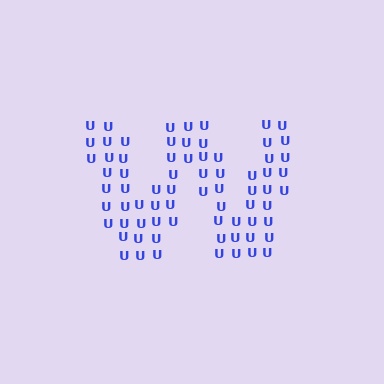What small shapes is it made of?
It is made of small letter U's.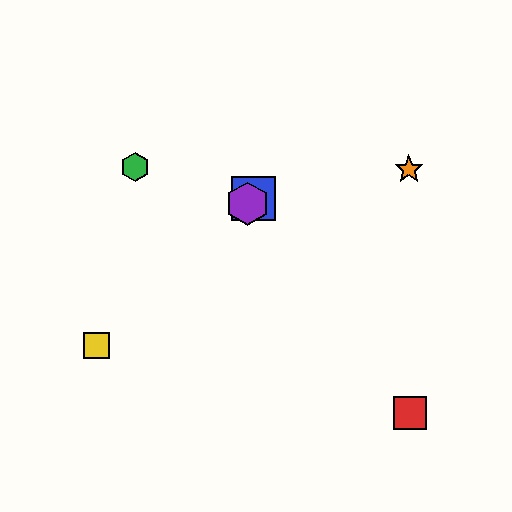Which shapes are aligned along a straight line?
The blue square, the yellow square, the purple hexagon are aligned along a straight line.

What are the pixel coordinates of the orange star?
The orange star is at (409, 169).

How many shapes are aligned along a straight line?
3 shapes (the blue square, the yellow square, the purple hexagon) are aligned along a straight line.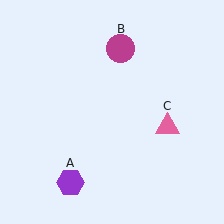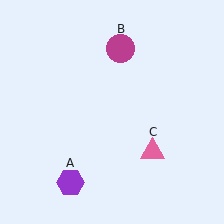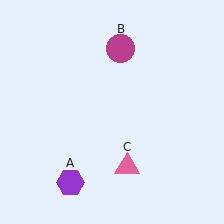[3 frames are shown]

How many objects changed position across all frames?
1 object changed position: pink triangle (object C).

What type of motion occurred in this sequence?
The pink triangle (object C) rotated clockwise around the center of the scene.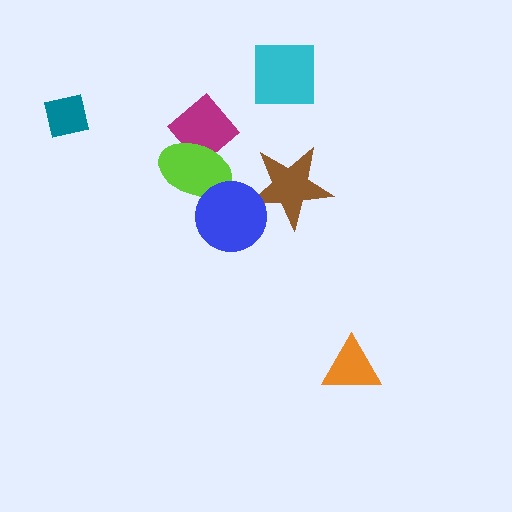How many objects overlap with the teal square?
0 objects overlap with the teal square.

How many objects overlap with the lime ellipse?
2 objects overlap with the lime ellipse.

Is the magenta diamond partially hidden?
Yes, it is partially covered by another shape.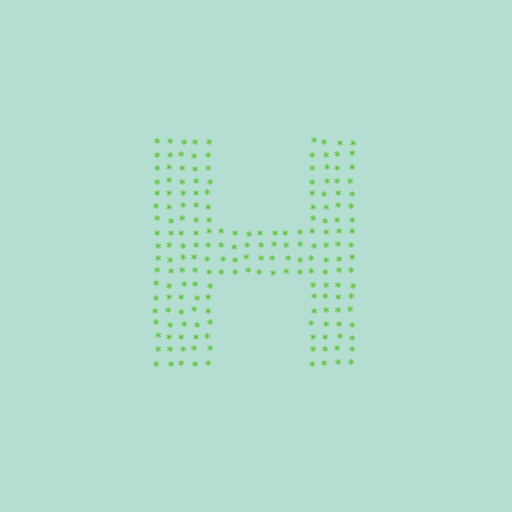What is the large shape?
The large shape is the letter H.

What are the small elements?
The small elements are asterisks.